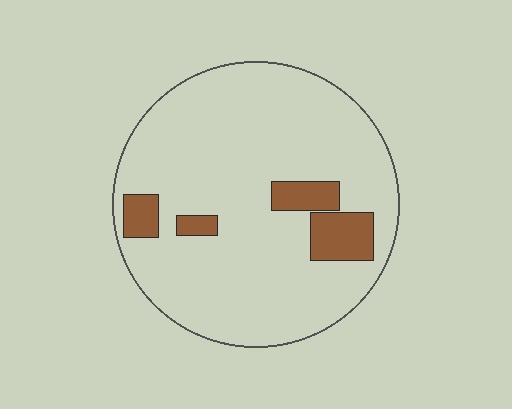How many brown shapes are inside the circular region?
4.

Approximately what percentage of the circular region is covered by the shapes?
Approximately 10%.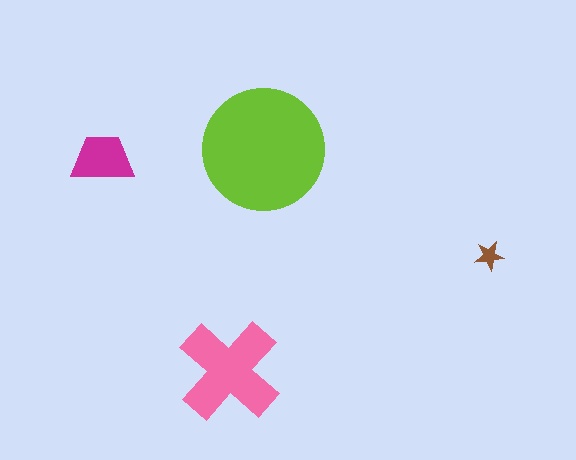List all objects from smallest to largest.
The brown star, the magenta trapezoid, the pink cross, the lime circle.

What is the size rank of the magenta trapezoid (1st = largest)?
3rd.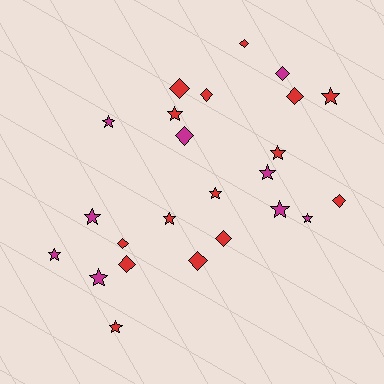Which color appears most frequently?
Red, with 15 objects.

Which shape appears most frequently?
Star, with 13 objects.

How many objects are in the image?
There are 24 objects.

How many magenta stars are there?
There are 7 magenta stars.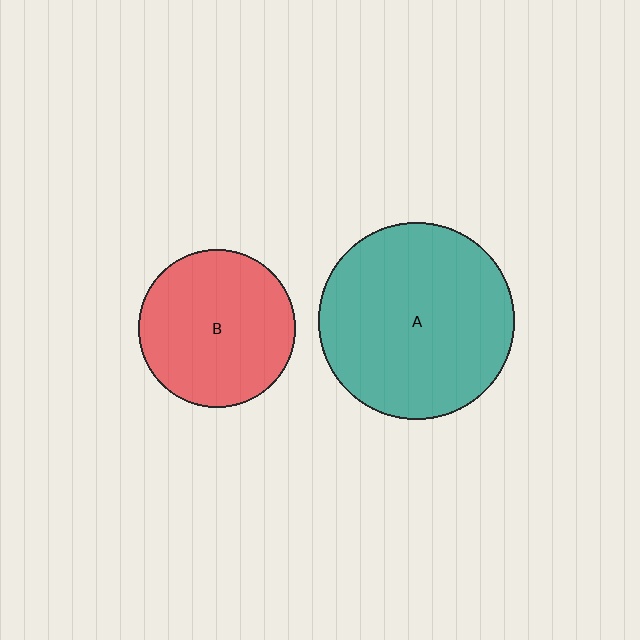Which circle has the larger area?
Circle A (teal).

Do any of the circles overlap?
No, none of the circles overlap.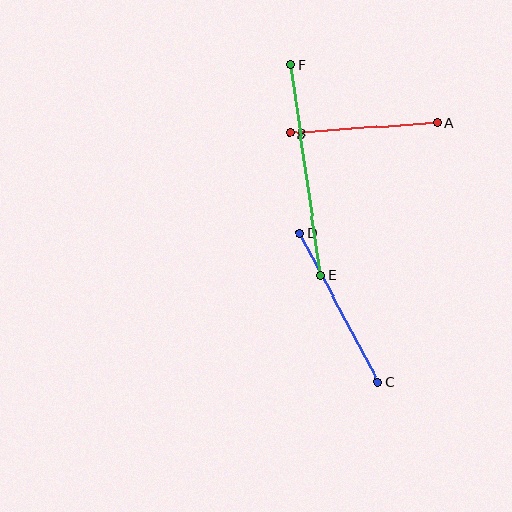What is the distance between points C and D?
The distance is approximately 168 pixels.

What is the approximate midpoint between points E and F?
The midpoint is at approximately (306, 170) pixels.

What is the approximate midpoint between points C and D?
The midpoint is at approximately (339, 307) pixels.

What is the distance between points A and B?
The distance is approximately 147 pixels.